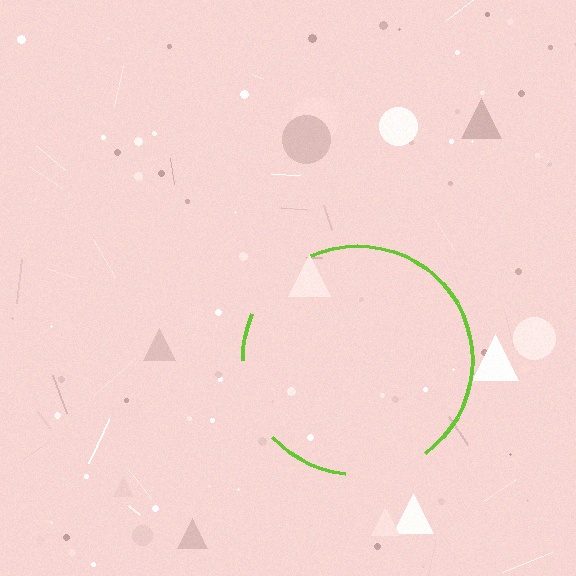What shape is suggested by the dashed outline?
The dashed outline suggests a circle.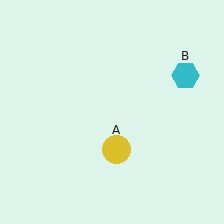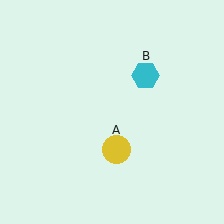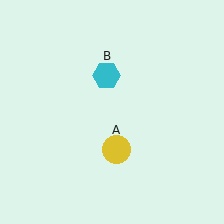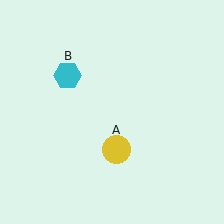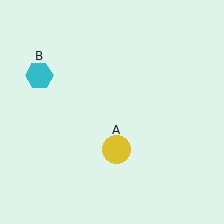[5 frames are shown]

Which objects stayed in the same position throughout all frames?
Yellow circle (object A) remained stationary.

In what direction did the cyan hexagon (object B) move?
The cyan hexagon (object B) moved left.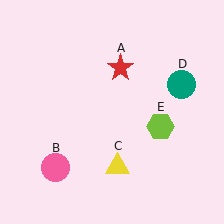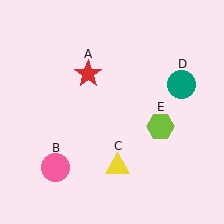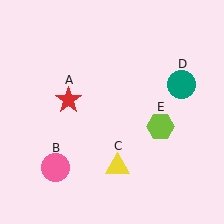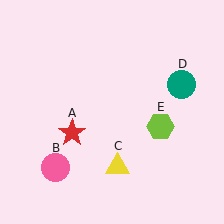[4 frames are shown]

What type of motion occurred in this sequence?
The red star (object A) rotated counterclockwise around the center of the scene.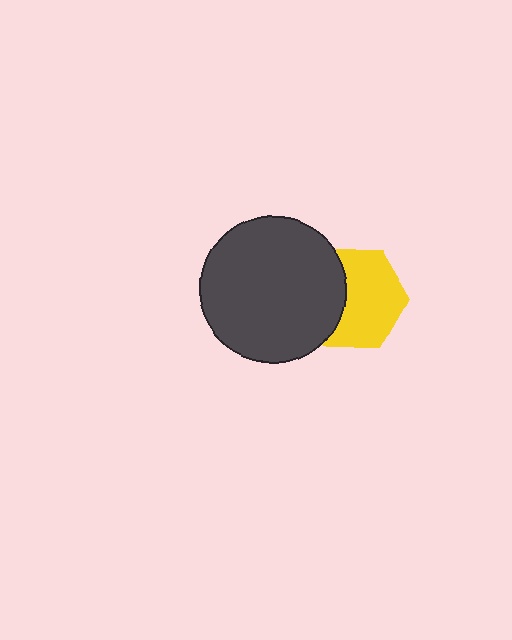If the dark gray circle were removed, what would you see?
You would see the complete yellow hexagon.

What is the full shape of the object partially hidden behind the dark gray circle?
The partially hidden object is a yellow hexagon.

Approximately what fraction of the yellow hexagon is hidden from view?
Roughly 35% of the yellow hexagon is hidden behind the dark gray circle.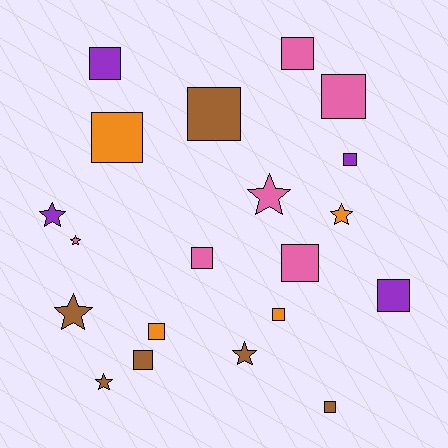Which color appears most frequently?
Brown, with 6 objects.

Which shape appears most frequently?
Square, with 13 objects.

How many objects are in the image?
There are 20 objects.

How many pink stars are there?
There are 2 pink stars.